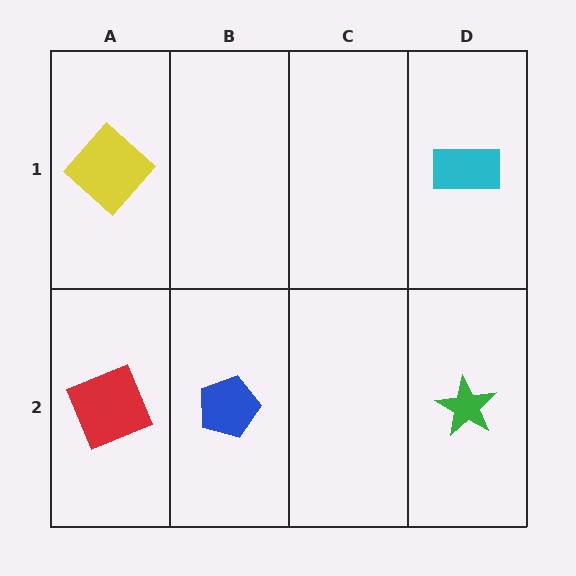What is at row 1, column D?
A cyan rectangle.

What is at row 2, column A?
A red square.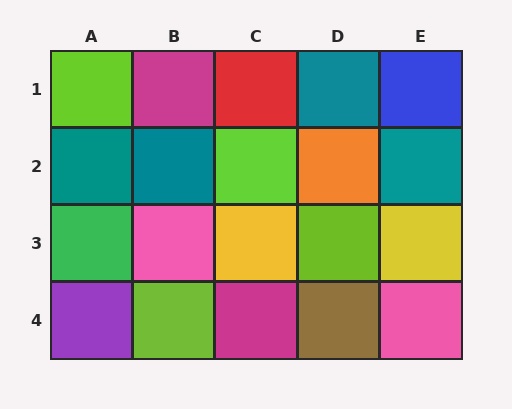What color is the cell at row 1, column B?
Magenta.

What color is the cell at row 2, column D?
Orange.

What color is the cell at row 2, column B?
Teal.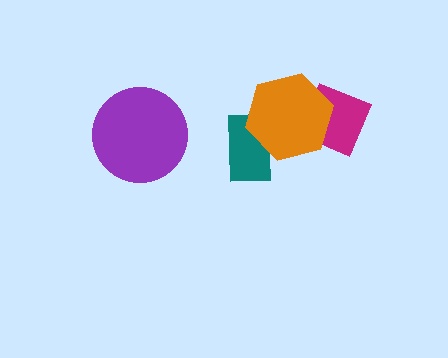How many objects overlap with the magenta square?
1 object overlaps with the magenta square.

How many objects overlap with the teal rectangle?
1 object overlaps with the teal rectangle.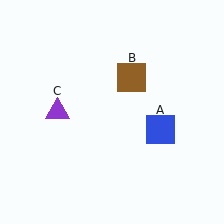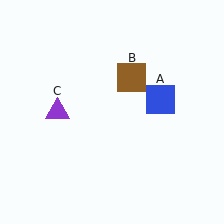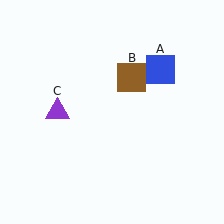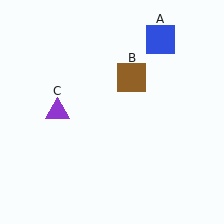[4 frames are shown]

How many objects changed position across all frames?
1 object changed position: blue square (object A).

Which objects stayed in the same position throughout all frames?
Brown square (object B) and purple triangle (object C) remained stationary.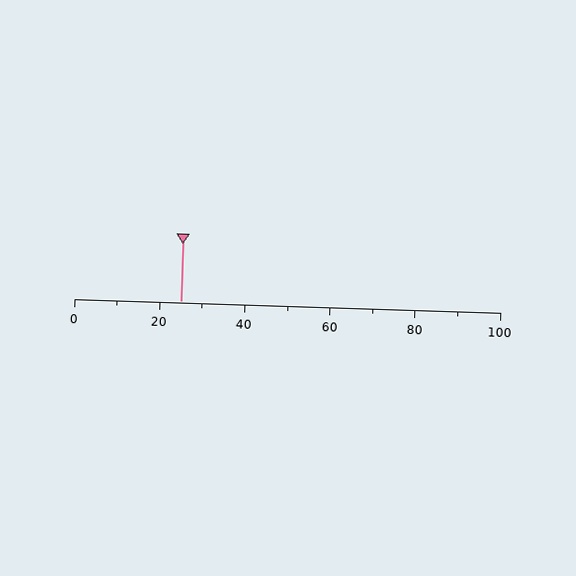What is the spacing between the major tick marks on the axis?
The major ticks are spaced 20 apart.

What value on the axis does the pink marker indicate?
The marker indicates approximately 25.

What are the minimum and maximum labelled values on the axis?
The axis runs from 0 to 100.